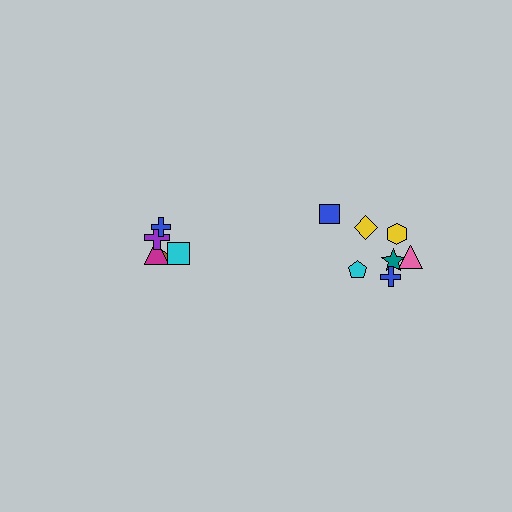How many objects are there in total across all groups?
There are 12 objects.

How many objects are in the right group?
There are 7 objects.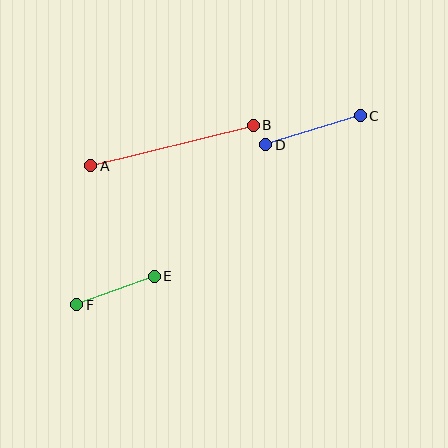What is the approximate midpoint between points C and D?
The midpoint is at approximately (313, 130) pixels.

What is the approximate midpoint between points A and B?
The midpoint is at approximately (172, 145) pixels.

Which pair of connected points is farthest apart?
Points A and B are farthest apart.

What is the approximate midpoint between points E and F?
The midpoint is at approximately (115, 291) pixels.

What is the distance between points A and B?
The distance is approximately 167 pixels.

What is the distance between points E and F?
The distance is approximately 82 pixels.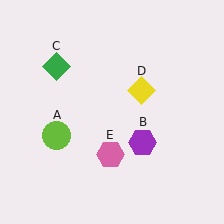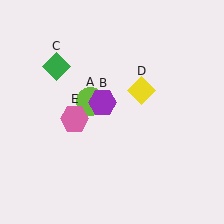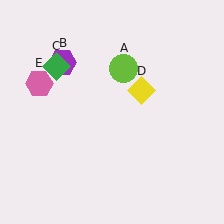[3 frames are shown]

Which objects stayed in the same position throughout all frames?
Green diamond (object C) and yellow diamond (object D) remained stationary.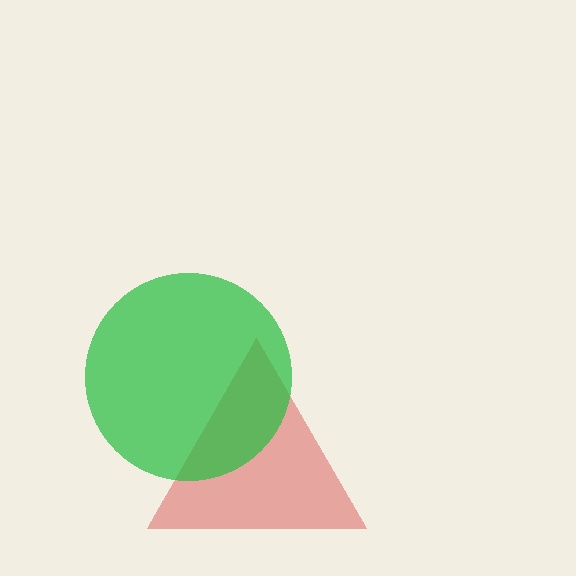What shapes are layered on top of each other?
The layered shapes are: a red triangle, a green circle.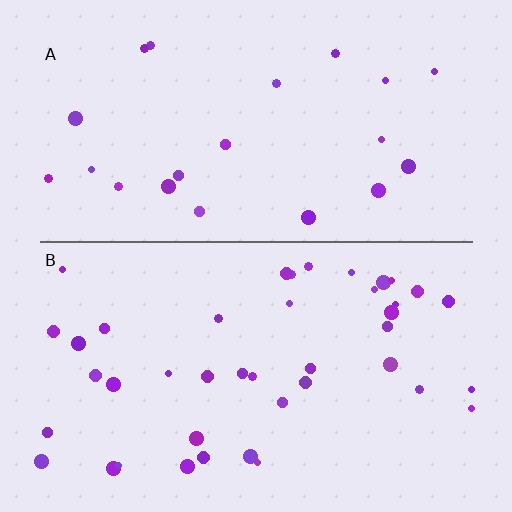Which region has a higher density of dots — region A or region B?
B (the bottom).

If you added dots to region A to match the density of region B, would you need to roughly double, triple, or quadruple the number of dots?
Approximately double.